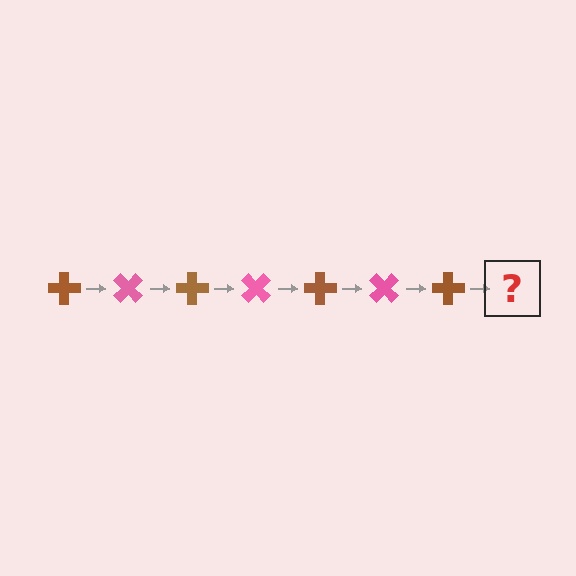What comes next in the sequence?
The next element should be a pink cross, rotated 315 degrees from the start.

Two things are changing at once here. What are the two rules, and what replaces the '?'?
The two rules are that it rotates 45 degrees each step and the color cycles through brown and pink. The '?' should be a pink cross, rotated 315 degrees from the start.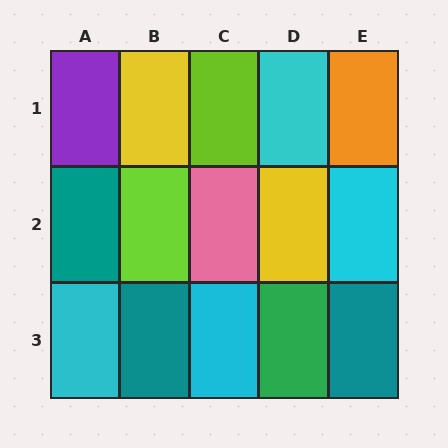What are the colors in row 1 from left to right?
Purple, yellow, lime, cyan, orange.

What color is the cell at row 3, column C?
Cyan.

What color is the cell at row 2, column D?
Yellow.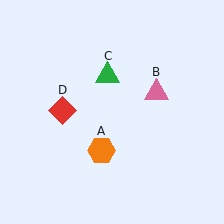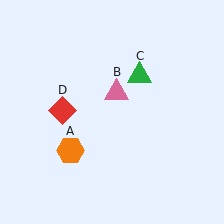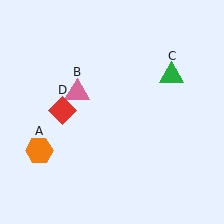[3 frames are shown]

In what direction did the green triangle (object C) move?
The green triangle (object C) moved right.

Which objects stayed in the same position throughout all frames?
Red diamond (object D) remained stationary.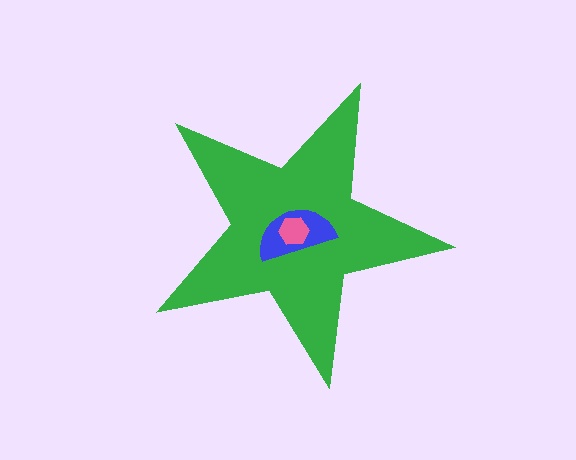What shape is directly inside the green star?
The blue semicircle.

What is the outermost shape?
The green star.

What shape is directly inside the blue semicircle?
The pink hexagon.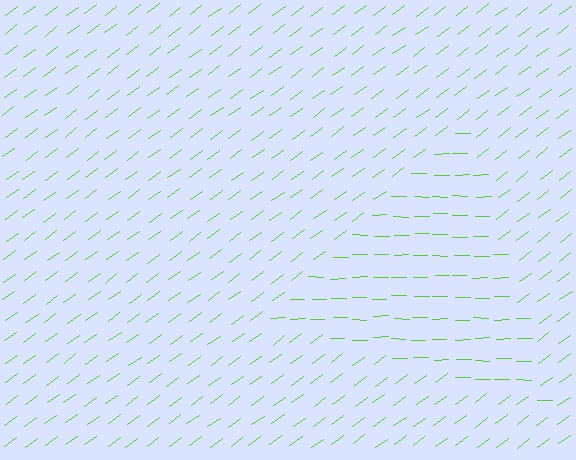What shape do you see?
I see a triangle.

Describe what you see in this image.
The image is filled with small lime line segments. A triangle region in the image has lines oriented differently from the surrounding lines, creating a visible texture boundary.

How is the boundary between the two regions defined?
The boundary is defined purely by a change in line orientation (approximately 36 degrees difference). All lines are the same color and thickness.